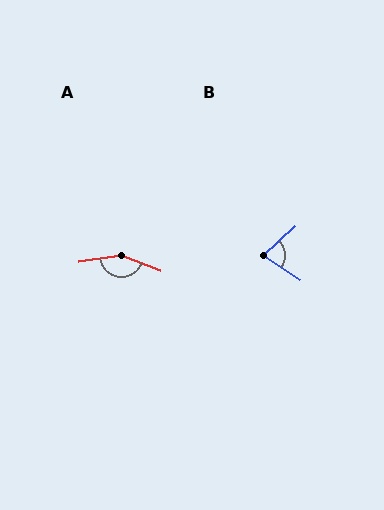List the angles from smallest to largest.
B (76°), A (149°).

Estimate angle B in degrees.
Approximately 76 degrees.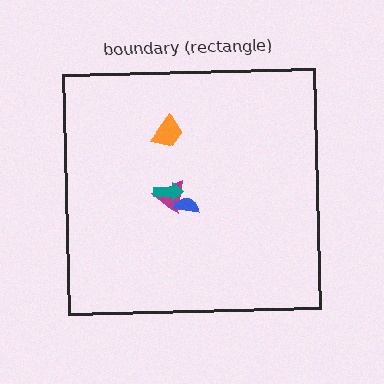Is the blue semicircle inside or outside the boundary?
Inside.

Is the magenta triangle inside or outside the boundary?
Inside.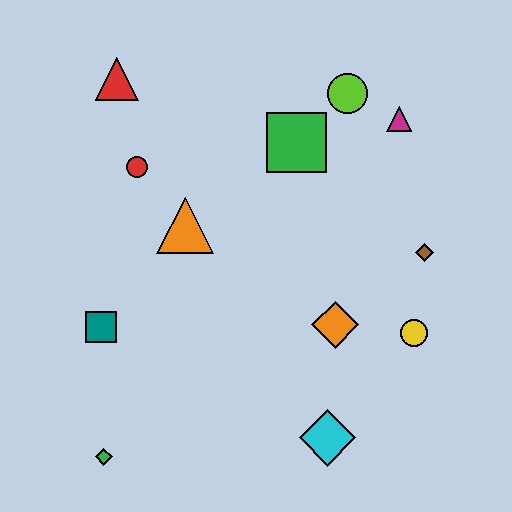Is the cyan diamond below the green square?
Yes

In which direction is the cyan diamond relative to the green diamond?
The cyan diamond is to the right of the green diamond.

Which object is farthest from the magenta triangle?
The green diamond is farthest from the magenta triangle.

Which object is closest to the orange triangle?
The red circle is closest to the orange triangle.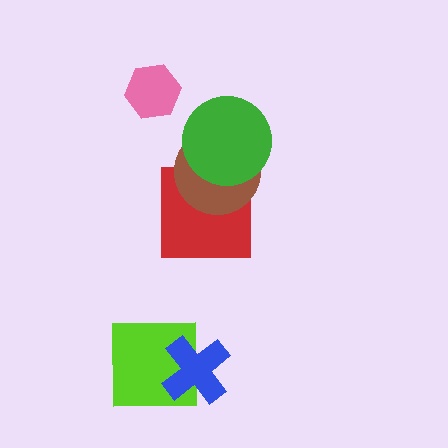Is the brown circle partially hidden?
Yes, it is partially covered by another shape.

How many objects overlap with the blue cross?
1 object overlaps with the blue cross.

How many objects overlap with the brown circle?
2 objects overlap with the brown circle.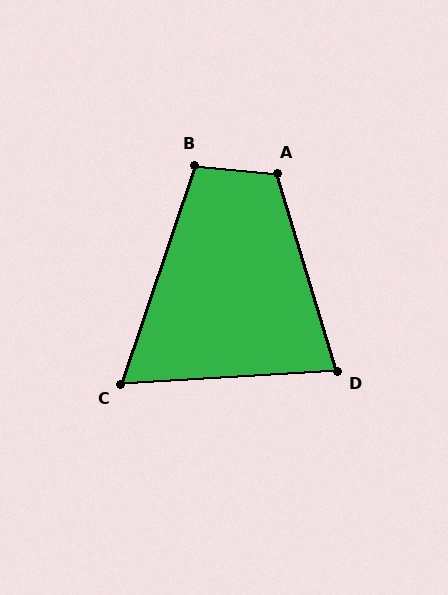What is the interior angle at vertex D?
Approximately 77 degrees (acute).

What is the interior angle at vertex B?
Approximately 103 degrees (obtuse).